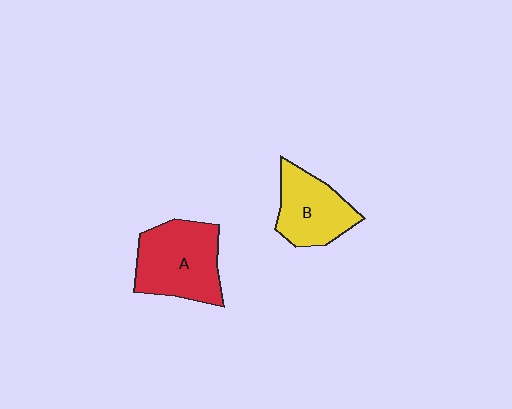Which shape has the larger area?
Shape A (red).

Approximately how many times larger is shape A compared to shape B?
Approximately 1.3 times.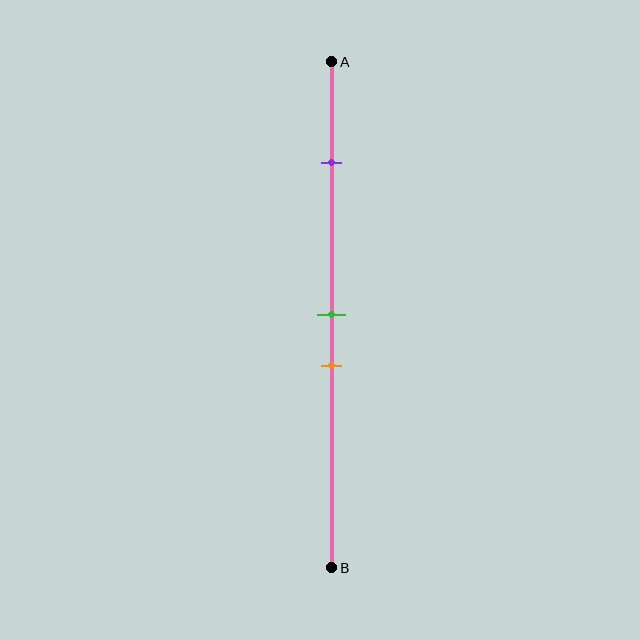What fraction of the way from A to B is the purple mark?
The purple mark is approximately 20% (0.2) of the way from A to B.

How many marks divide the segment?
There are 3 marks dividing the segment.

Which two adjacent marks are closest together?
The green and orange marks are the closest adjacent pair.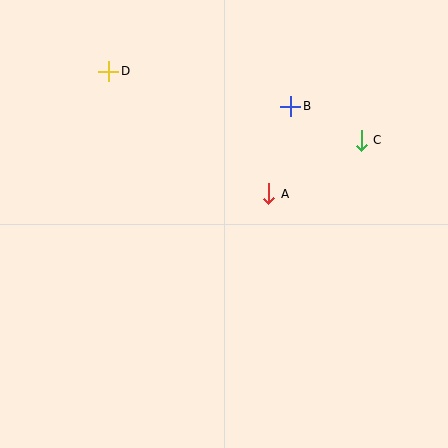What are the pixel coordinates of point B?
Point B is at (291, 106).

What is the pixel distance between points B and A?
The distance between B and A is 90 pixels.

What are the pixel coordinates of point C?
Point C is at (361, 140).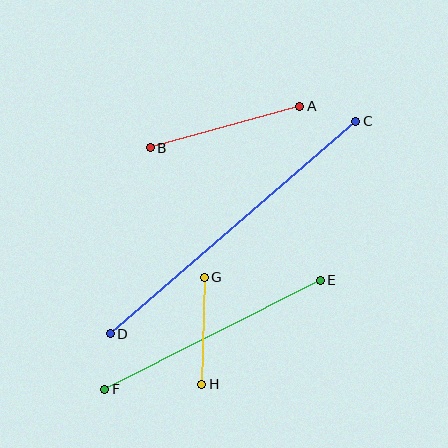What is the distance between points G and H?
The distance is approximately 107 pixels.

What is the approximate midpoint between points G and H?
The midpoint is at approximately (203, 331) pixels.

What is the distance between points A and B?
The distance is approximately 155 pixels.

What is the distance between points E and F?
The distance is approximately 241 pixels.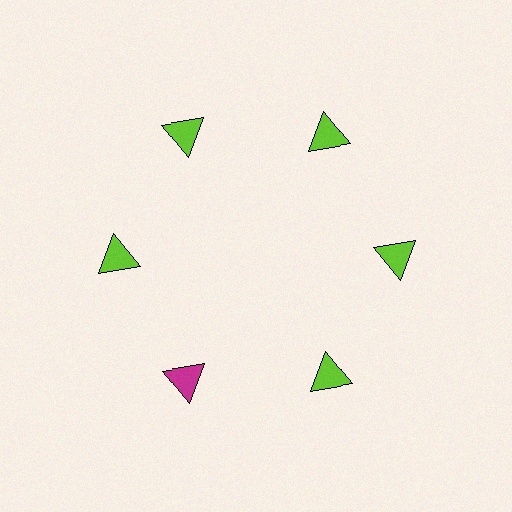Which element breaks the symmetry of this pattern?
The magenta triangle at roughly the 7 o'clock position breaks the symmetry. All other shapes are lime triangles.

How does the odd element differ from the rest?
It has a different color: magenta instead of lime.